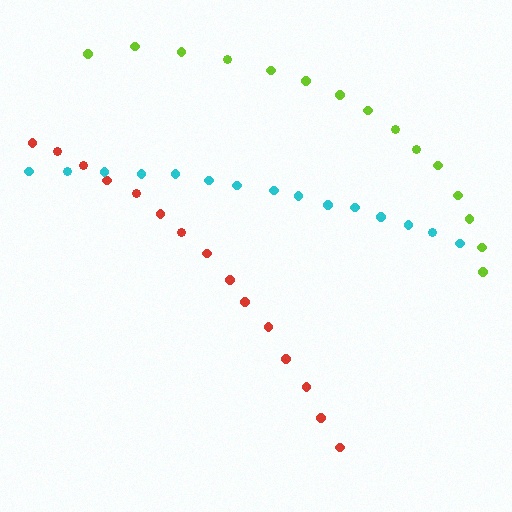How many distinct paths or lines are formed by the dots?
There are 3 distinct paths.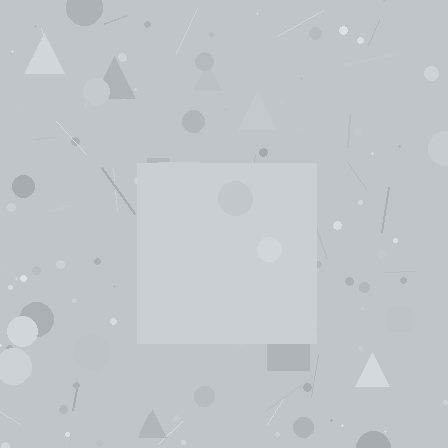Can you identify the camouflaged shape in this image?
The camouflaged shape is a square.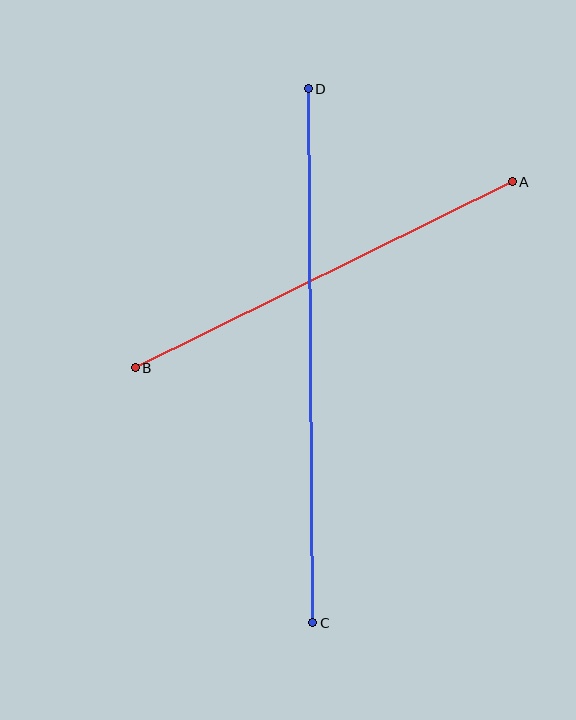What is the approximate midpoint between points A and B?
The midpoint is at approximately (324, 275) pixels.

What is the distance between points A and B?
The distance is approximately 420 pixels.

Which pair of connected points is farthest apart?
Points C and D are farthest apart.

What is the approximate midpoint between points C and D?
The midpoint is at approximately (310, 356) pixels.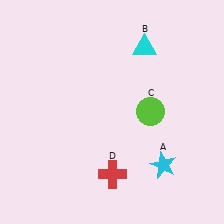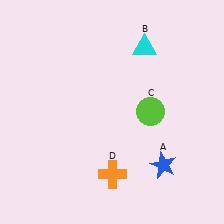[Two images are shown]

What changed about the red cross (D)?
In Image 1, D is red. In Image 2, it changed to orange.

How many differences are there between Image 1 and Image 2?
There are 2 differences between the two images.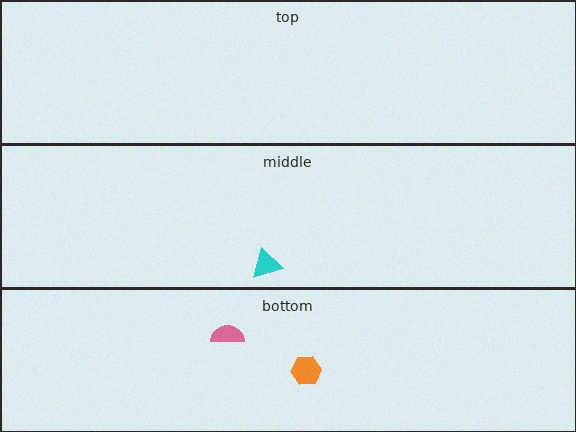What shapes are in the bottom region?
The orange hexagon, the pink semicircle.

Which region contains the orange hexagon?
The bottom region.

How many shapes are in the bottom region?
2.